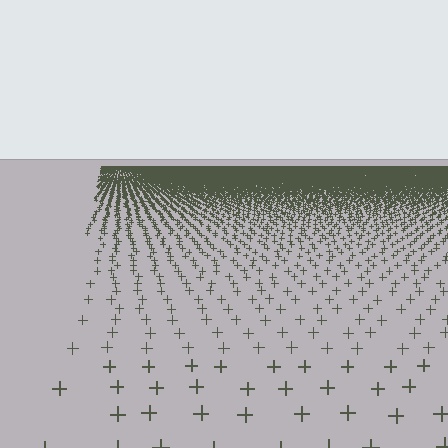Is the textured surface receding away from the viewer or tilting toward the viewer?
The surface is receding away from the viewer. Texture elements get smaller and denser toward the top.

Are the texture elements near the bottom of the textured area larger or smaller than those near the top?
Larger. Near the bottom, elements are closer to the viewer and appear at a bigger on-screen size.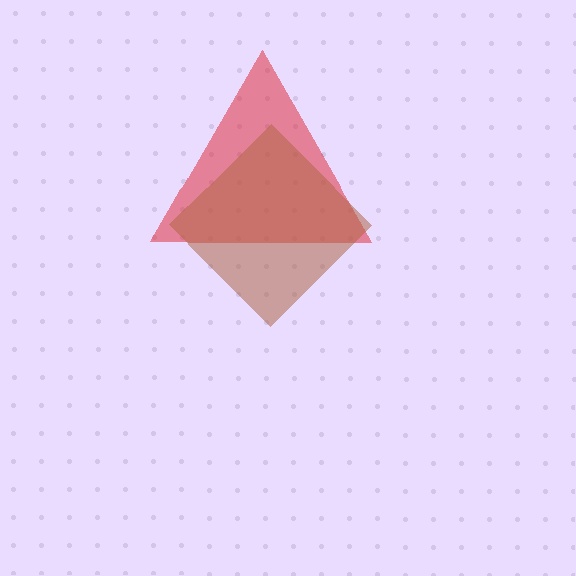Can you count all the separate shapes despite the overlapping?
Yes, there are 2 separate shapes.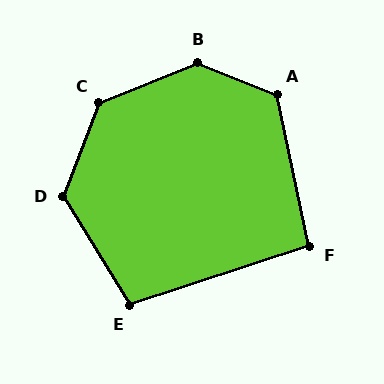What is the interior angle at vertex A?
Approximately 124 degrees (obtuse).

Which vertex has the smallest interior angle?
F, at approximately 96 degrees.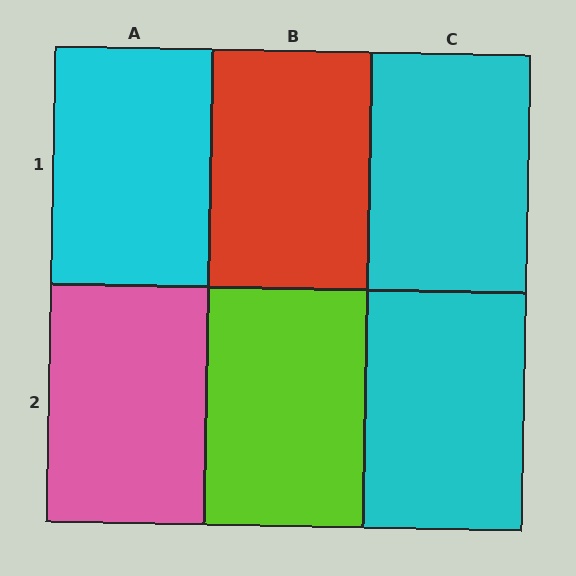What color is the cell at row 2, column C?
Cyan.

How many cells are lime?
1 cell is lime.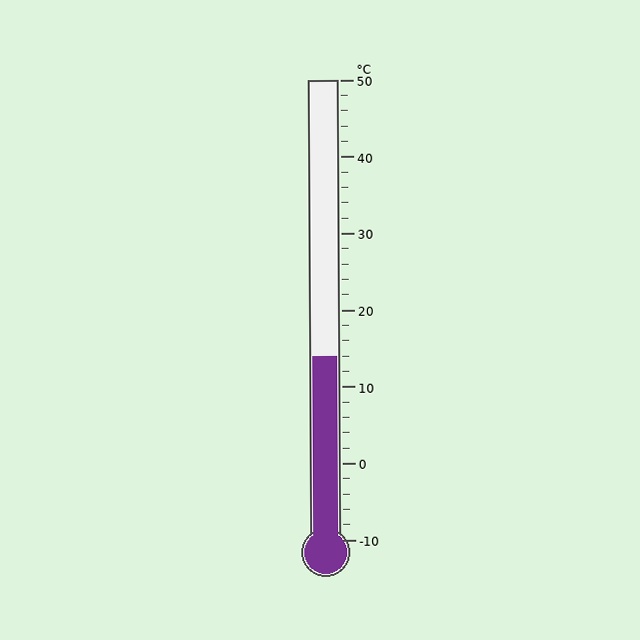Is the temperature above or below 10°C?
The temperature is above 10°C.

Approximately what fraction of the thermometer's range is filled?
The thermometer is filled to approximately 40% of its range.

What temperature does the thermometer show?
The thermometer shows approximately 14°C.